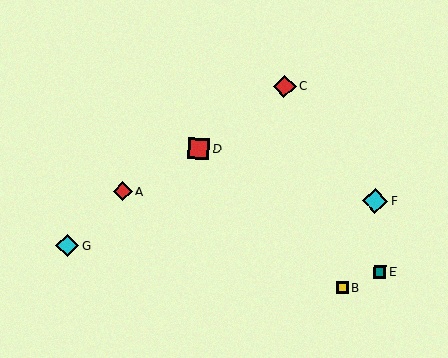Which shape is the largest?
The cyan diamond (labeled F) is the largest.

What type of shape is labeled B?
Shape B is a yellow square.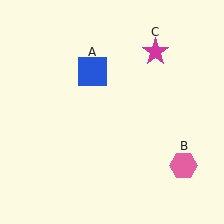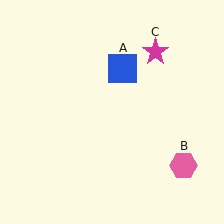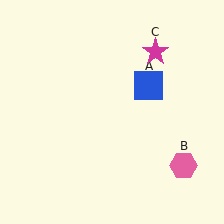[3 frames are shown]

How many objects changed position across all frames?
1 object changed position: blue square (object A).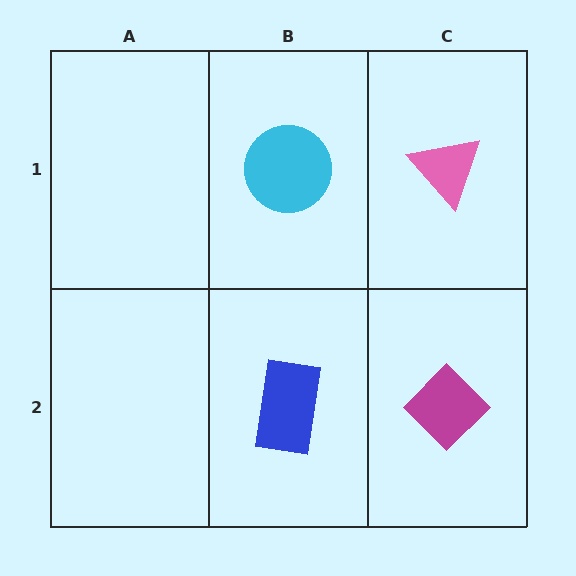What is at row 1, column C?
A pink triangle.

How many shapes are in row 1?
2 shapes.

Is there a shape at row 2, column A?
No, that cell is empty.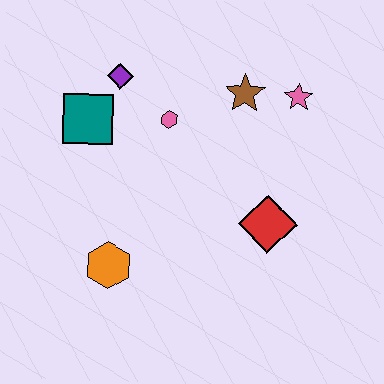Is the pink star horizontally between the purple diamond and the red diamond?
No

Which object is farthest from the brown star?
The orange hexagon is farthest from the brown star.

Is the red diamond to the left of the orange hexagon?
No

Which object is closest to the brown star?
The pink star is closest to the brown star.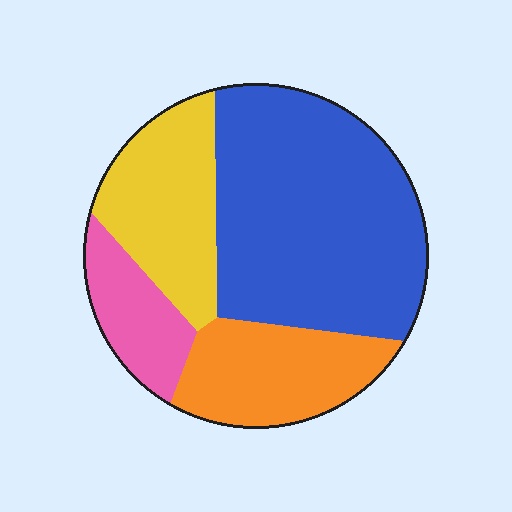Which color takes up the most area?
Blue, at roughly 50%.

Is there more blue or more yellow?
Blue.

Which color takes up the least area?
Pink, at roughly 10%.